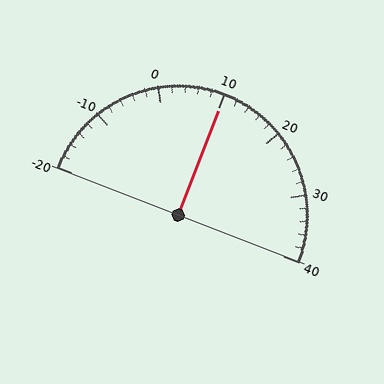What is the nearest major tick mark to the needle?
The nearest major tick mark is 10.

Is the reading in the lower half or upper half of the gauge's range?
The reading is in the upper half of the range (-20 to 40).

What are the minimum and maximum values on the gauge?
The gauge ranges from -20 to 40.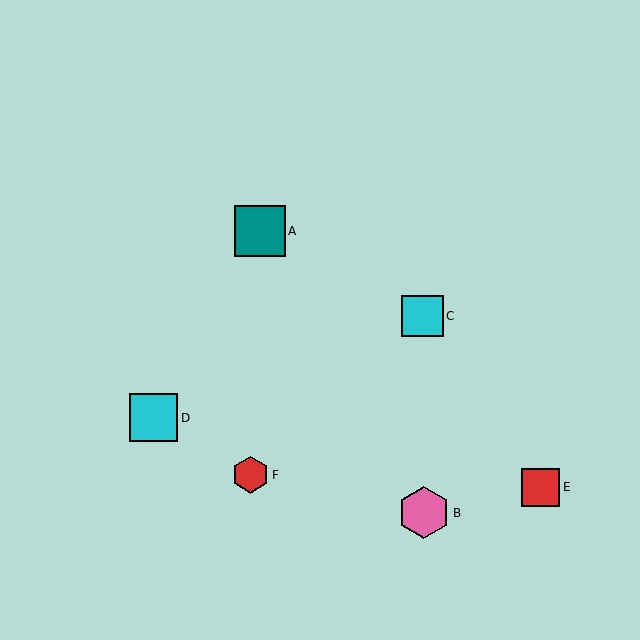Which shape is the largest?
The pink hexagon (labeled B) is the largest.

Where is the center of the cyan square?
The center of the cyan square is at (154, 418).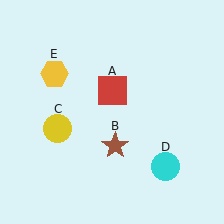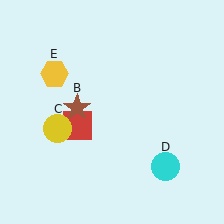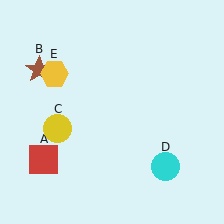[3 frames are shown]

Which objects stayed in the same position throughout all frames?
Yellow circle (object C) and cyan circle (object D) and yellow hexagon (object E) remained stationary.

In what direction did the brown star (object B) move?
The brown star (object B) moved up and to the left.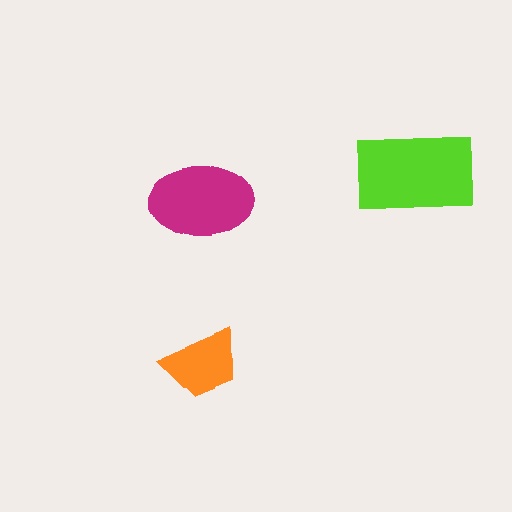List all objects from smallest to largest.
The orange trapezoid, the magenta ellipse, the lime rectangle.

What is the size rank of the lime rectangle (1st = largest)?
1st.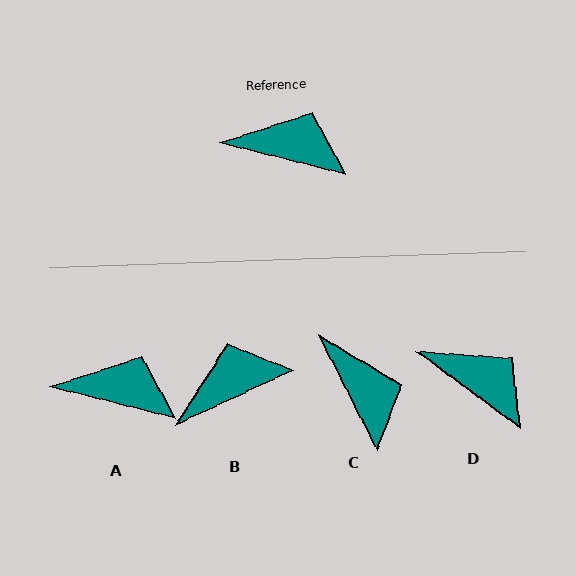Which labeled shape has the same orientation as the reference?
A.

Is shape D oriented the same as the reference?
No, it is off by about 22 degrees.